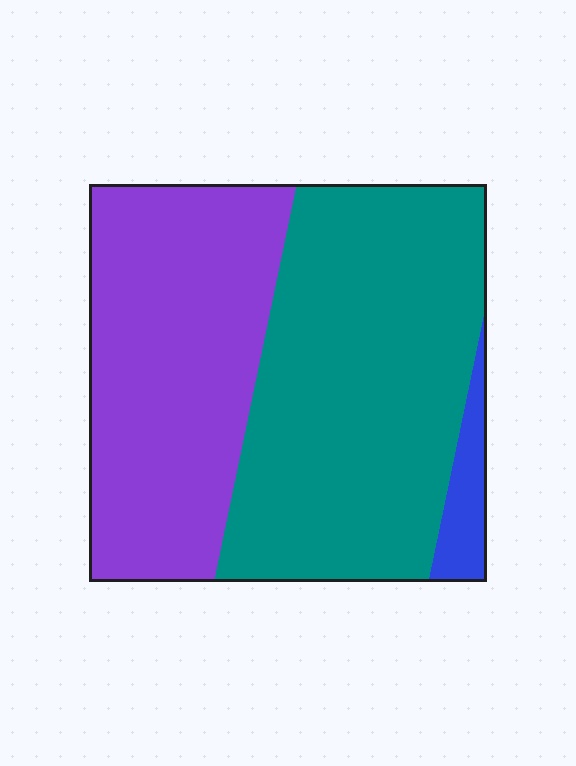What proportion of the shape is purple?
Purple covers roughly 40% of the shape.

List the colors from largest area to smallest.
From largest to smallest: teal, purple, blue.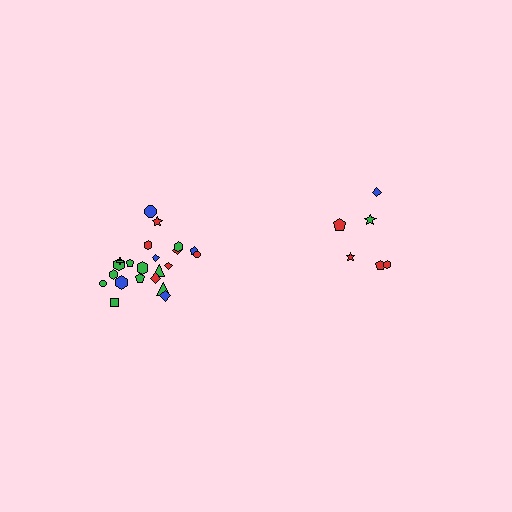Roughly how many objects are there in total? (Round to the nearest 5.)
Roughly 30 objects in total.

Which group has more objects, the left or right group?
The left group.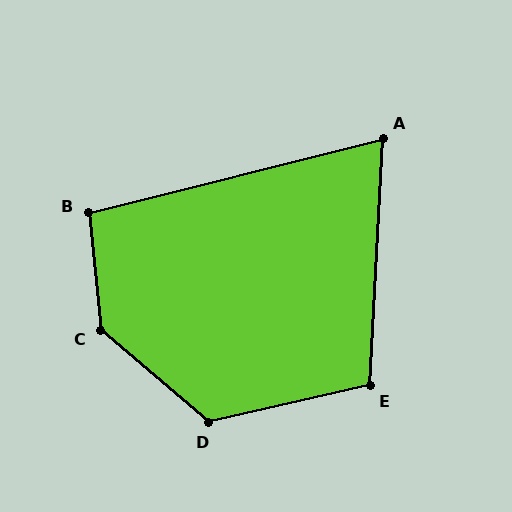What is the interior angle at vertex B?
Approximately 99 degrees (obtuse).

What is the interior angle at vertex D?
Approximately 127 degrees (obtuse).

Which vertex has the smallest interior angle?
A, at approximately 73 degrees.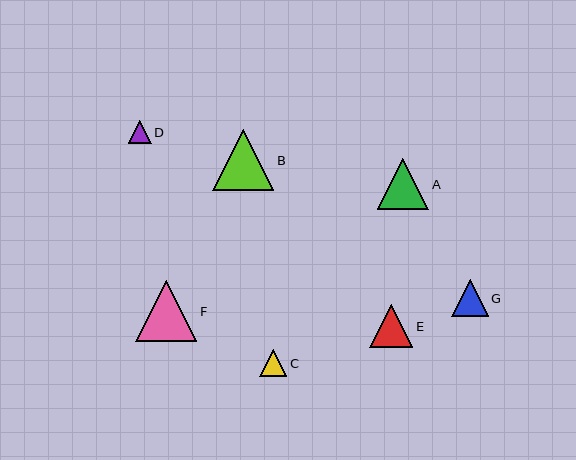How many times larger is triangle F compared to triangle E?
Triangle F is approximately 1.4 times the size of triangle E.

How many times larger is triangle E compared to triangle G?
Triangle E is approximately 1.2 times the size of triangle G.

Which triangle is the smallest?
Triangle D is the smallest with a size of approximately 23 pixels.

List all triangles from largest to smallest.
From largest to smallest: F, B, A, E, G, C, D.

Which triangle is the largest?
Triangle F is the largest with a size of approximately 61 pixels.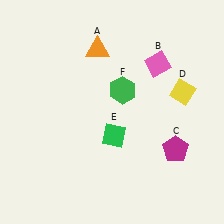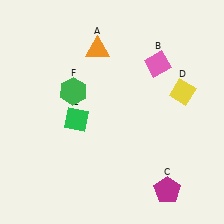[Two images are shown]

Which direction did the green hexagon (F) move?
The green hexagon (F) moved left.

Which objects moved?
The objects that moved are: the magenta pentagon (C), the green diamond (E), the green hexagon (F).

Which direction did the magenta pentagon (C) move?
The magenta pentagon (C) moved down.